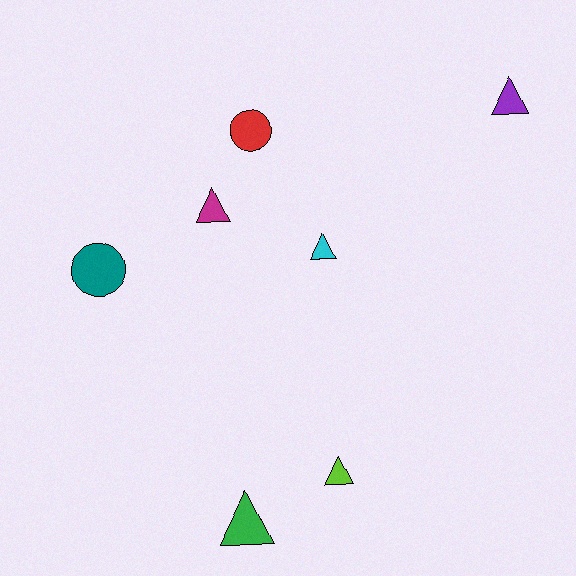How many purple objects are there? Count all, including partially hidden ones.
There is 1 purple object.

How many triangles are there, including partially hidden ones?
There are 5 triangles.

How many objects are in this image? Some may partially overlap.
There are 7 objects.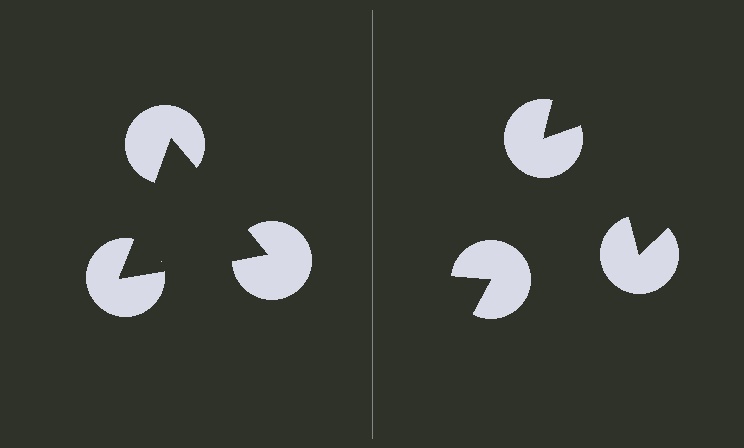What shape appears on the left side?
An illusory triangle.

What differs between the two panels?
The pac-man discs are positioned identically on both sides; only the wedge orientations differ. On the left they align to a triangle; on the right they are misaligned.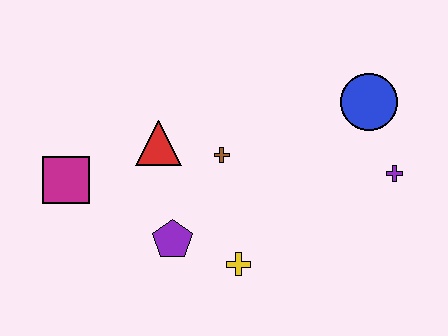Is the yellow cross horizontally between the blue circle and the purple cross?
No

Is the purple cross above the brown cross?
No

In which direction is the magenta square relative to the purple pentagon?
The magenta square is to the left of the purple pentagon.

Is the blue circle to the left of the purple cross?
Yes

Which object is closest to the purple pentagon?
The yellow cross is closest to the purple pentagon.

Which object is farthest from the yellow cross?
The blue circle is farthest from the yellow cross.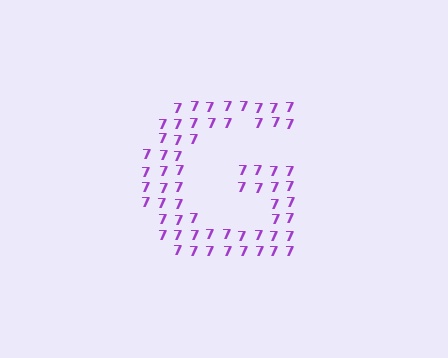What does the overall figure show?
The overall figure shows the letter G.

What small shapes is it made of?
It is made of small digit 7's.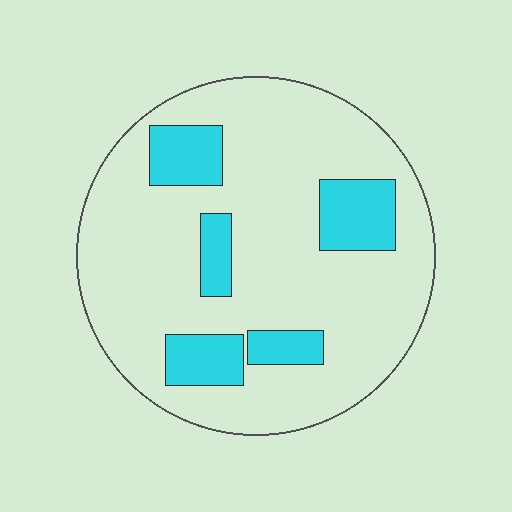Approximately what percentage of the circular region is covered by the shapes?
Approximately 20%.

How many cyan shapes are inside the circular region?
5.